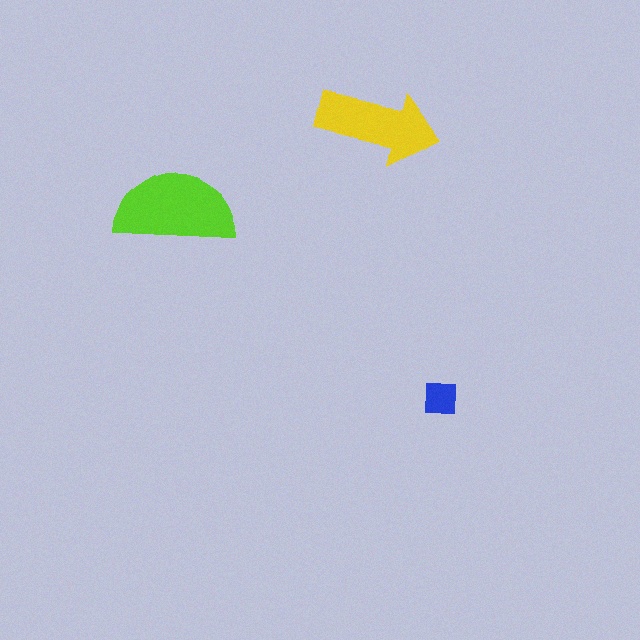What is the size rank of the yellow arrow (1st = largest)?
2nd.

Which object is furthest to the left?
The lime semicircle is leftmost.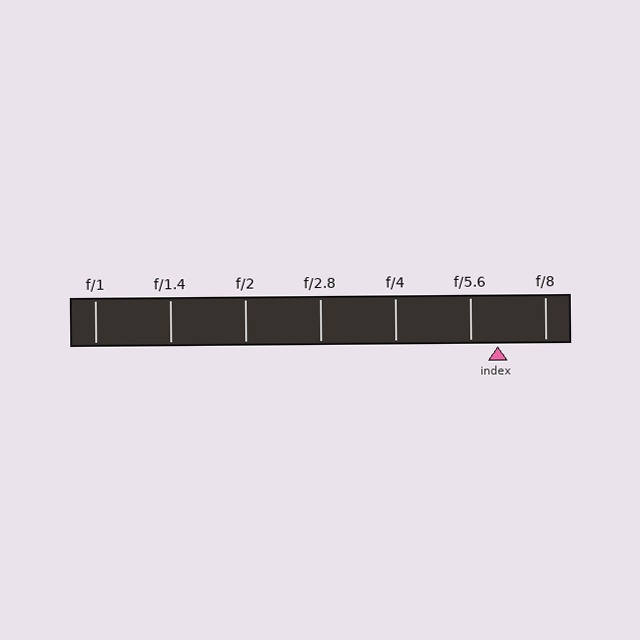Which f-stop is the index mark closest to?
The index mark is closest to f/5.6.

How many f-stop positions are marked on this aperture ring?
There are 7 f-stop positions marked.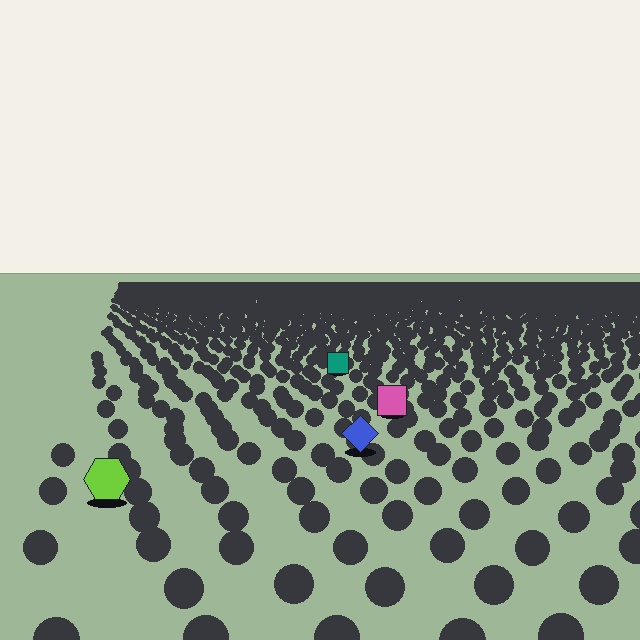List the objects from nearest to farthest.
From nearest to farthest: the lime hexagon, the blue diamond, the pink square, the teal square.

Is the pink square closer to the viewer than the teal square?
Yes. The pink square is closer — you can tell from the texture gradient: the ground texture is coarser near it.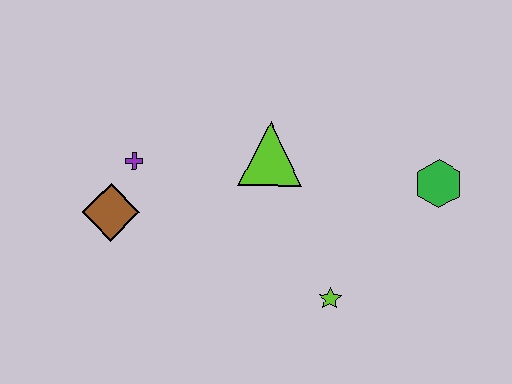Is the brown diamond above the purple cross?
No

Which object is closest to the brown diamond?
The purple cross is closest to the brown diamond.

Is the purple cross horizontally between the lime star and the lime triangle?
No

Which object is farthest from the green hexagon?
The brown diamond is farthest from the green hexagon.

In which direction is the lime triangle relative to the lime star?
The lime triangle is above the lime star.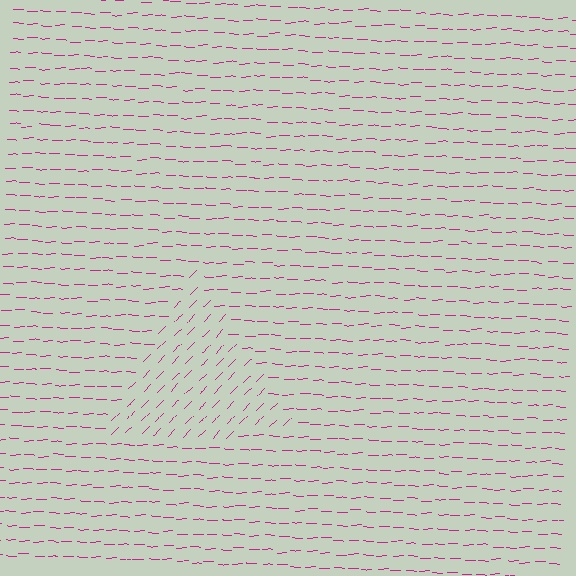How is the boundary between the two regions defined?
The boundary is defined purely by a change in line orientation (approximately 45 degrees difference). All lines are the same color and thickness.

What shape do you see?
I see a triangle.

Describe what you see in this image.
The image is filled with small magenta line segments. A triangle region in the image has lines oriented differently from the surrounding lines, creating a visible texture boundary.